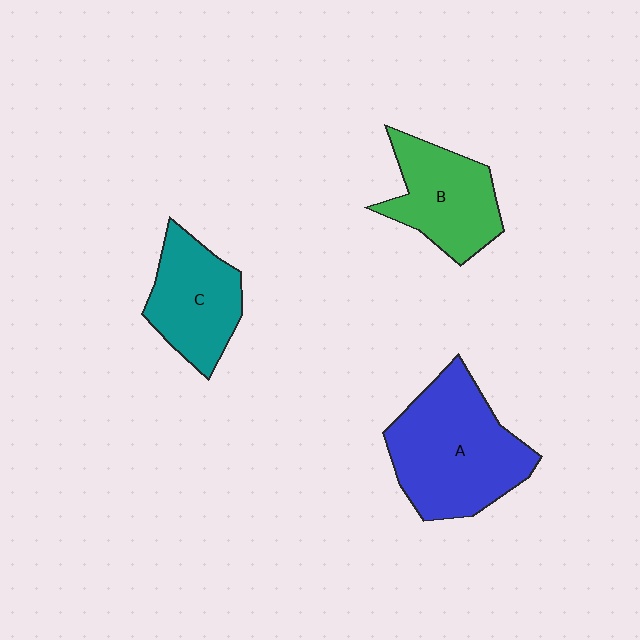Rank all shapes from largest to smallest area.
From largest to smallest: A (blue), B (green), C (teal).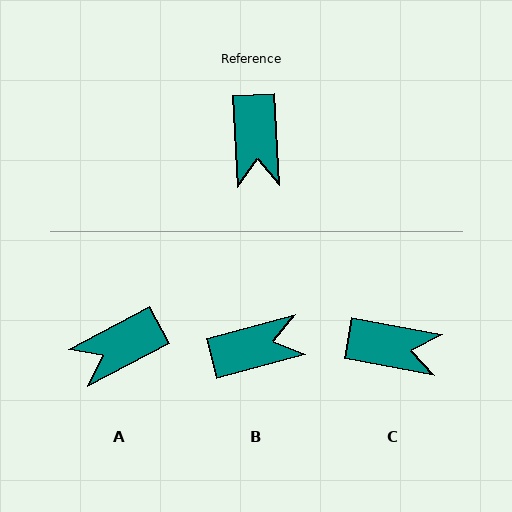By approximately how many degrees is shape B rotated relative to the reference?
Approximately 102 degrees counter-clockwise.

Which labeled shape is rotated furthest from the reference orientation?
B, about 102 degrees away.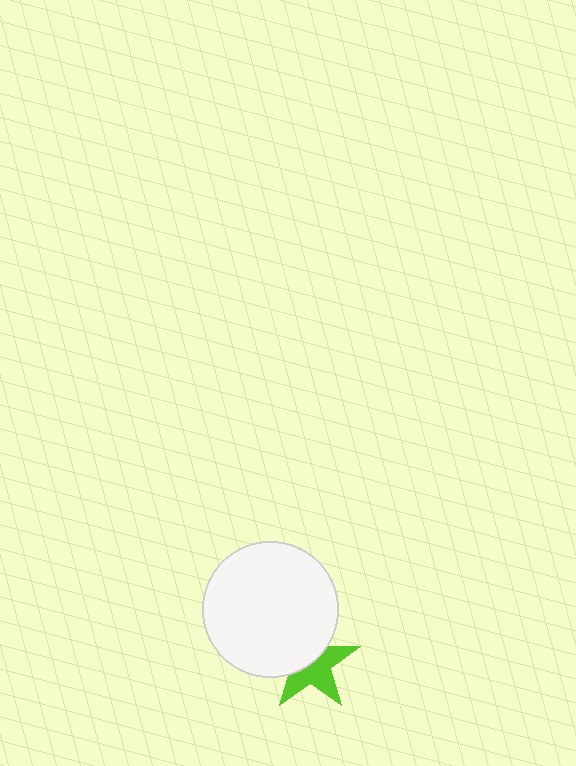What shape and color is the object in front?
The object in front is a white circle.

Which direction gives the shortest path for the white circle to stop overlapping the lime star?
Moving toward the upper-left gives the shortest separation.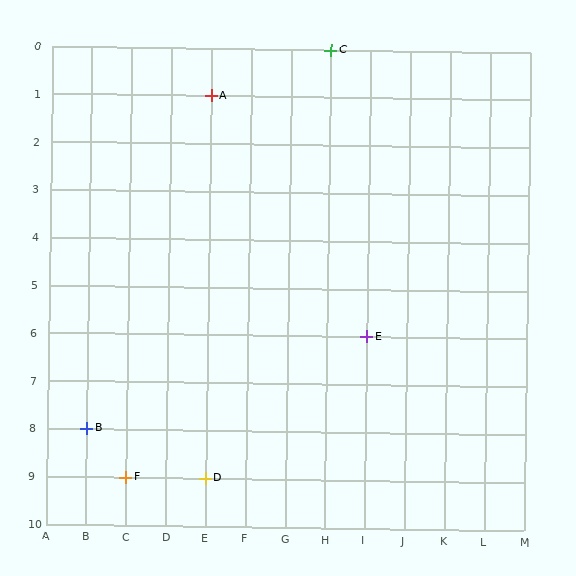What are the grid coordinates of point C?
Point C is at grid coordinates (H, 0).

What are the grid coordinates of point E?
Point E is at grid coordinates (I, 6).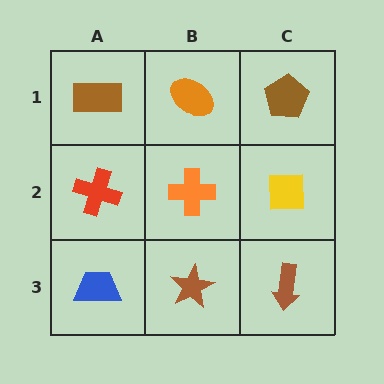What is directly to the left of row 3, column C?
A brown star.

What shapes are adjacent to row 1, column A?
A red cross (row 2, column A), an orange ellipse (row 1, column B).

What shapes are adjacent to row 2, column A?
A brown rectangle (row 1, column A), a blue trapezoid (row 3, column A), an orange cross (row 2, column B).